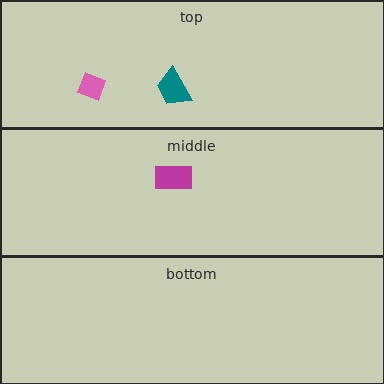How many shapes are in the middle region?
1.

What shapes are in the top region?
The pink diamond, the teal trapezoid.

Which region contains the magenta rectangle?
The middle region.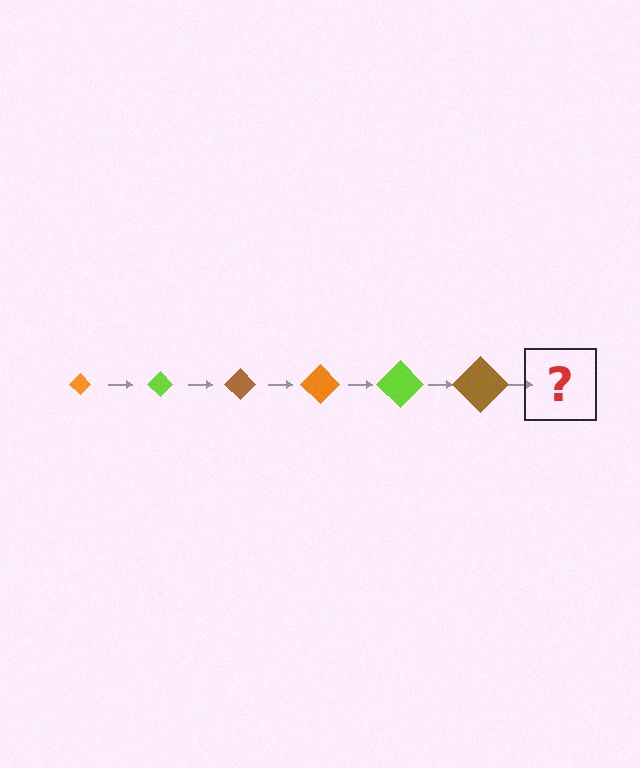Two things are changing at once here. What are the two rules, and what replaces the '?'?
The two rules are that the diamond grows larger each step and the color cycles through orange, lime, and brown. The '?' should be an orange diamond, larger than the previous one.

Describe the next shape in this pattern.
It should be an orange diamond, larger than the previous one.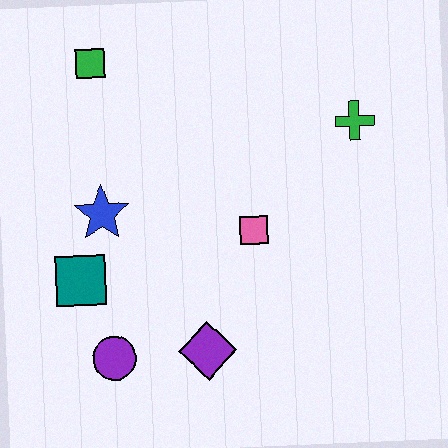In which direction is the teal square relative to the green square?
The teal square is below the green square.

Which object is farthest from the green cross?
The purple circle is farthest from the green cross.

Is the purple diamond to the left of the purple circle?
No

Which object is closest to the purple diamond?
The purple circle is closest to the purple diamond.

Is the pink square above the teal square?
Yes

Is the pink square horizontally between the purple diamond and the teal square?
No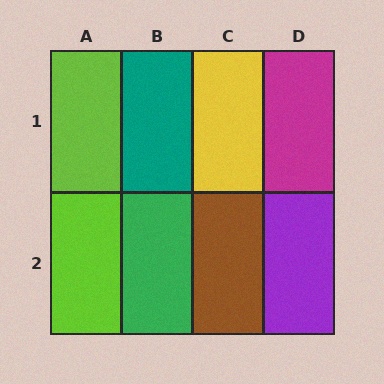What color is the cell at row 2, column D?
Purple.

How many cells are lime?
2 cells are lime.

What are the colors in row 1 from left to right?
Lime, teal, yellow, magenta.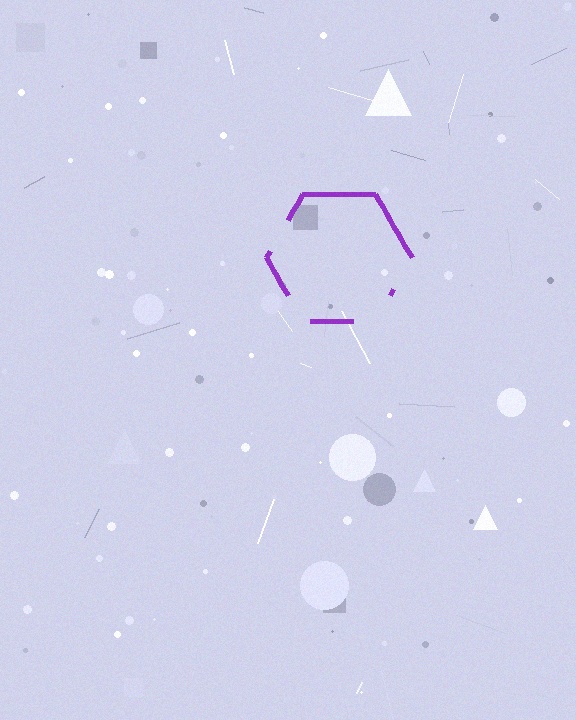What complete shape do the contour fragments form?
The contour fragments form a hexagon.